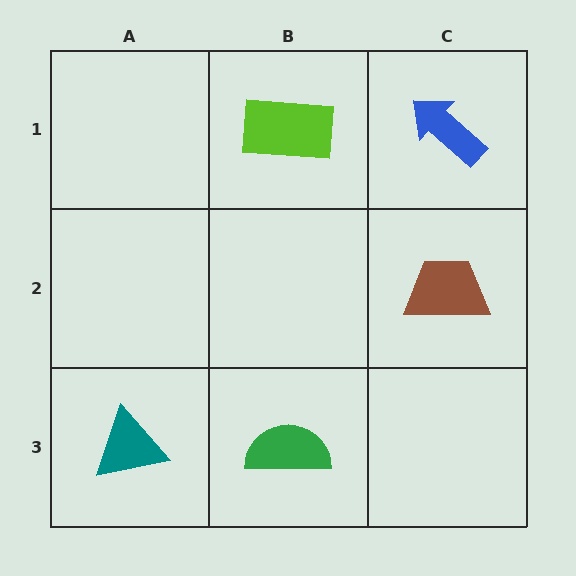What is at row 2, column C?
A brown trapezoid.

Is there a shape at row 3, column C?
No, that cell is empty.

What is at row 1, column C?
A blue arrow.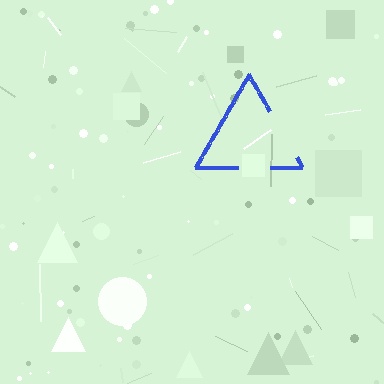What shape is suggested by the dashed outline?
The dashed outline suggests a triangle.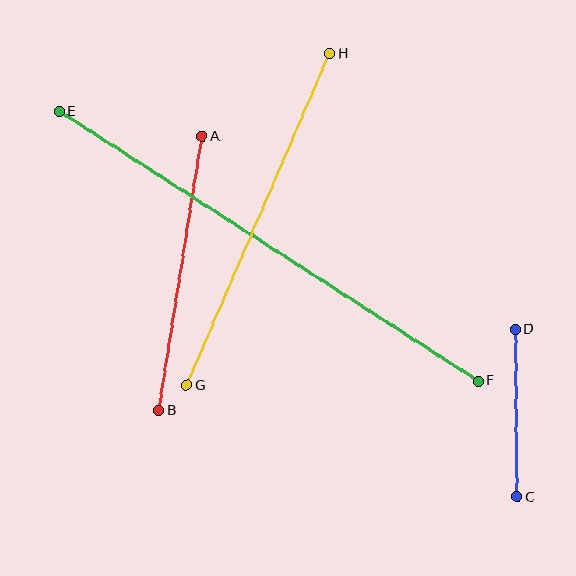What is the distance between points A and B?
The distance is approximately 277 pixels.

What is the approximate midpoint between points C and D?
The midpoint is at approximately (516, 413) pixels.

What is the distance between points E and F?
The distance is approximately 498 pixels.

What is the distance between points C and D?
The distance is approximately 168 pixels.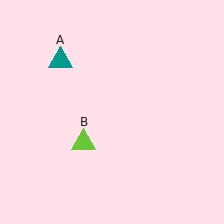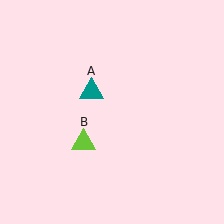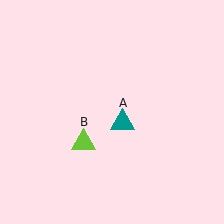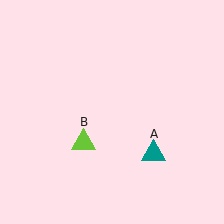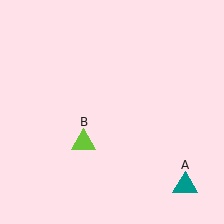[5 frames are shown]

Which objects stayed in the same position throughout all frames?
Lime triangle (object B) remained stationary.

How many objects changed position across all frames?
1 object changed position: teal triangle (object A).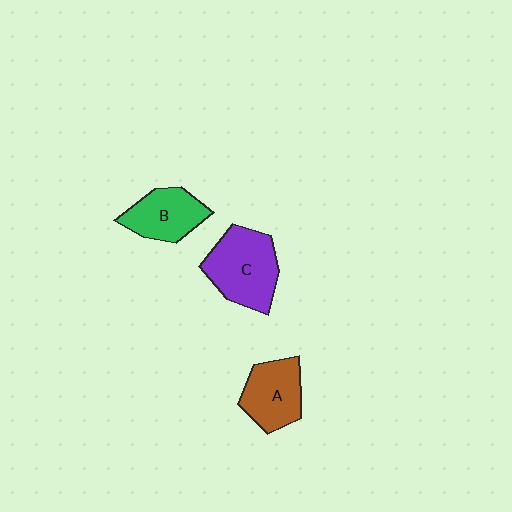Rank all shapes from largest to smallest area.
From largest to smallest: C (purple), A (brown), B (green).